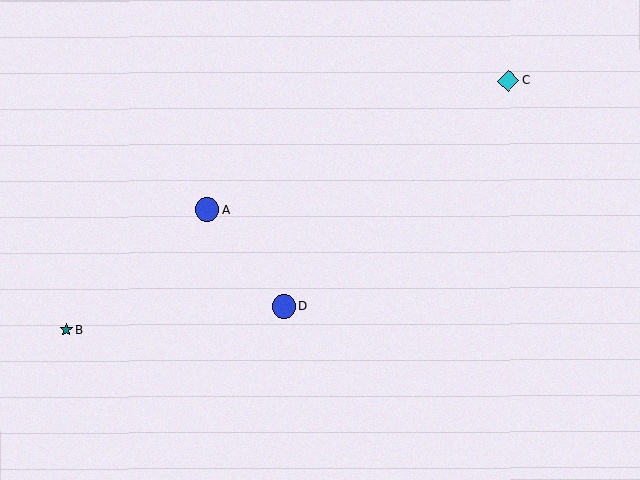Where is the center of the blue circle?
The center of the blue circle is at (284, 307).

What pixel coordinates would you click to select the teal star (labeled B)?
Click at (67, 330) to select the teal star B.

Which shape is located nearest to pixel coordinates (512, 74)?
The cyan diamond (labeled C) at (508, 81) is nearest to that location.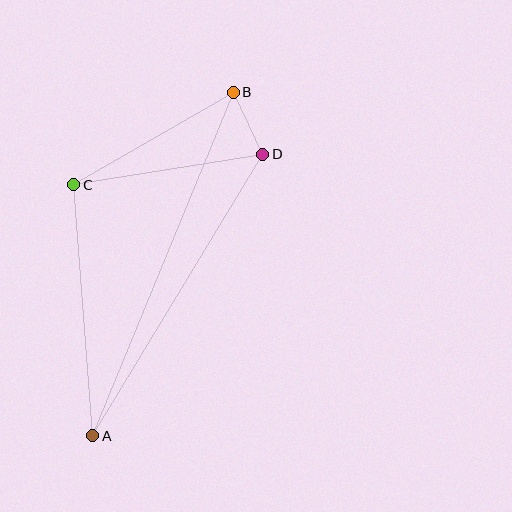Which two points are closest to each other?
Points B and D are closest to each other.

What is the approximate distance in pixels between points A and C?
The distance between A and C is approximately 252 pixels.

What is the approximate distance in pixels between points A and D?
The distance between A and D is approximately 329 pixels.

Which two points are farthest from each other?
Points A and B are farthest from each other.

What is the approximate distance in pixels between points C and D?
The distance between C and D is approximately 191 pixels.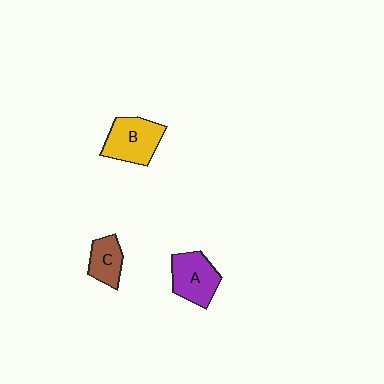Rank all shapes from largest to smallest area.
From largest to smallest: B (yellow), A (purple), C (brown).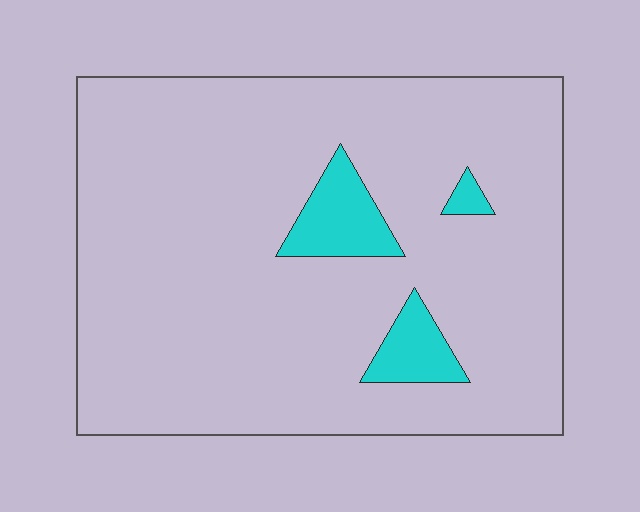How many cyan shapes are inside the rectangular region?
3.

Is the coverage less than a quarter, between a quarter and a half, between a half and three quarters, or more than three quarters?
Less than a quarter.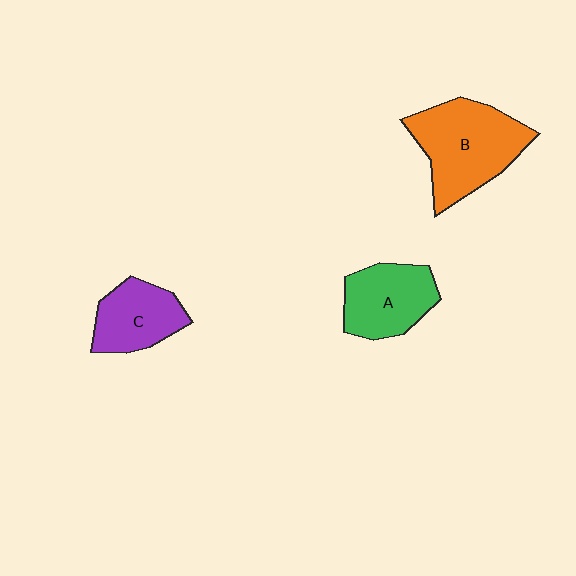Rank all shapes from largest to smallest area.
From largest to smallest: B (orange), A (green), C (purple).